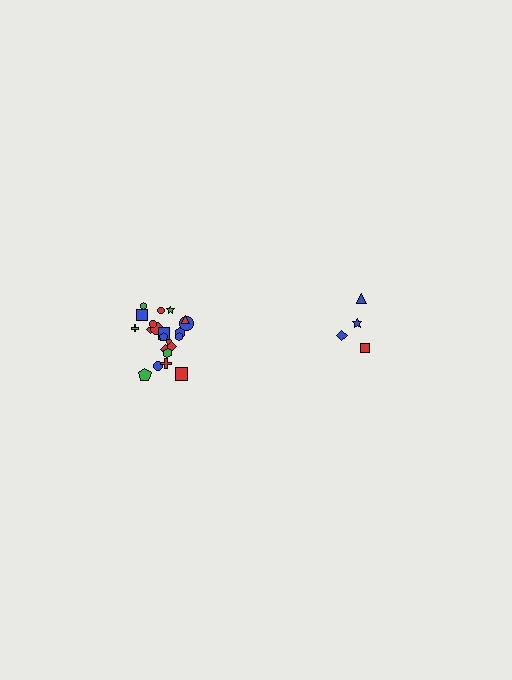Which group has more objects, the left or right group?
The left group.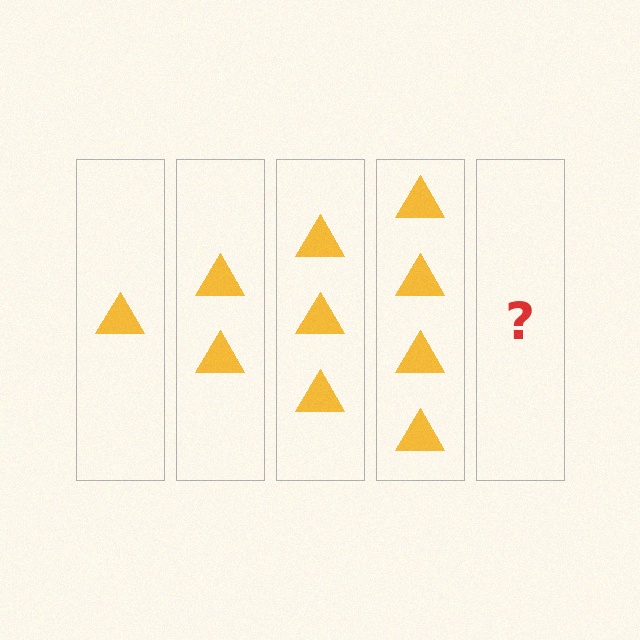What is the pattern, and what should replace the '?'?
The pattern is that each step adds one more triangle. The '?' should be 5 triangles.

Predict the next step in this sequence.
The next step is 5 triangles.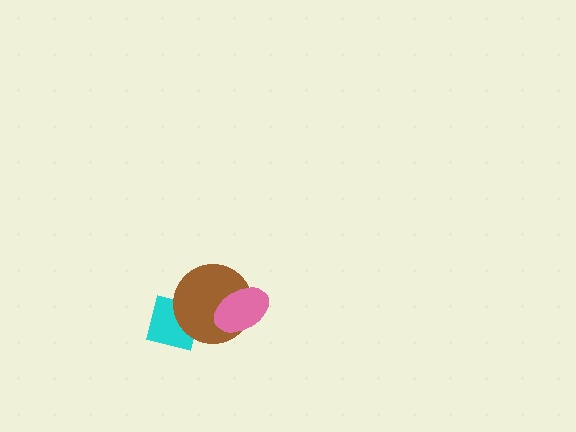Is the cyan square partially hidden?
Yes, it is partially covered by another shape.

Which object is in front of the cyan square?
The brown circle is in front of the cyan square.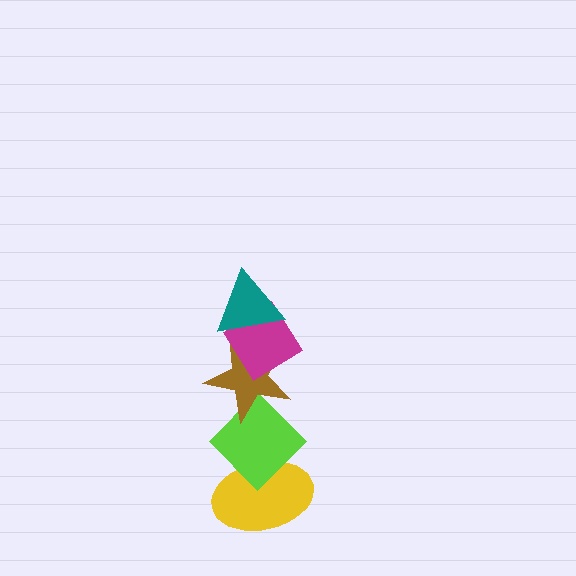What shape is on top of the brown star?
The magenta diamond is on top of the brown star.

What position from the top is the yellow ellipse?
The yellow ellipse is 5th from the top.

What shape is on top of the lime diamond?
The brown star is on top of the lime diamond.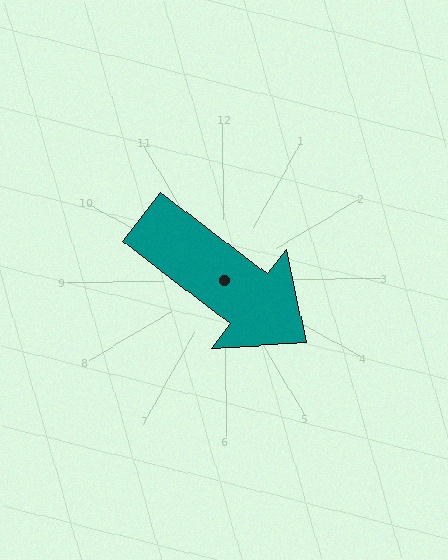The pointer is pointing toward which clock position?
Roughly 4 o'clock.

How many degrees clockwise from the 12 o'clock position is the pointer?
Approximately 128 degrees.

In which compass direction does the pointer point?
Southeast.